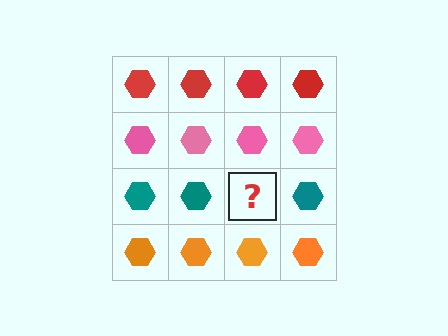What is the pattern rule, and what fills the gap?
The rule is that each row has a consistent color. The gap should be filled with a teal hexagon.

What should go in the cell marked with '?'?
The missing cell should contain a teal hexagon.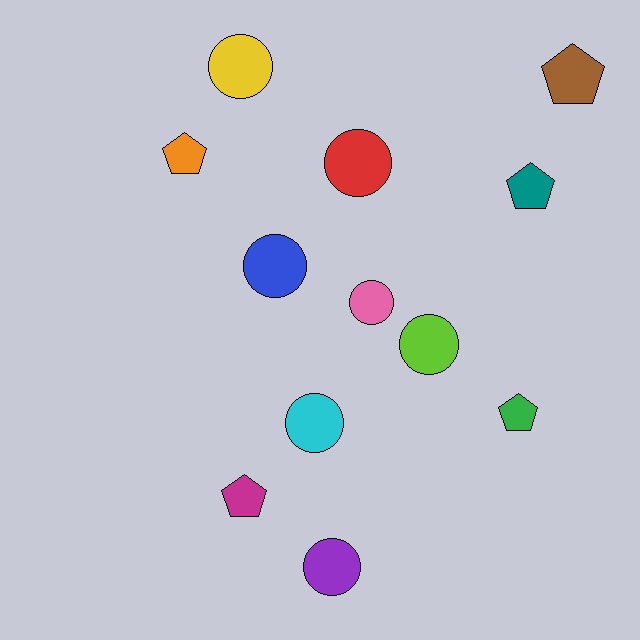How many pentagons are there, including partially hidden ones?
There are 5 pentagons.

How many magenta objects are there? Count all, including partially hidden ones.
There is 1 magenta object.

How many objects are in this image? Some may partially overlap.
There are 12 objects.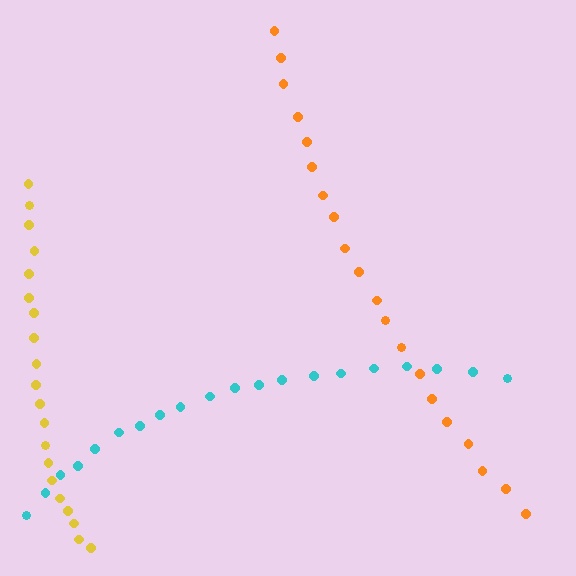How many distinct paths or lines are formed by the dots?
There are 3 distinct paths.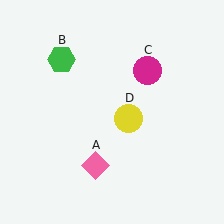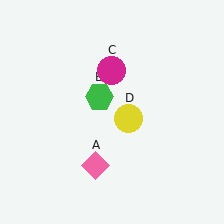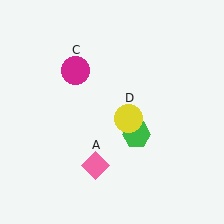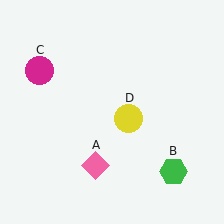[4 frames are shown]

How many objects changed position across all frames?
2 objects changed position: green hexagon (object B), magenta circle (object C).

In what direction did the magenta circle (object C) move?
The magenta circle (object C) moved left.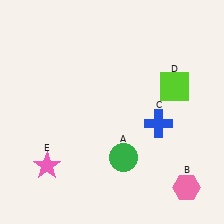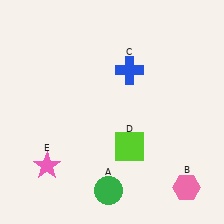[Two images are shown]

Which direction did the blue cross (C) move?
The blue cross (C) moved up.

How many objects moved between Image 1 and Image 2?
3 objects moved between the two images.